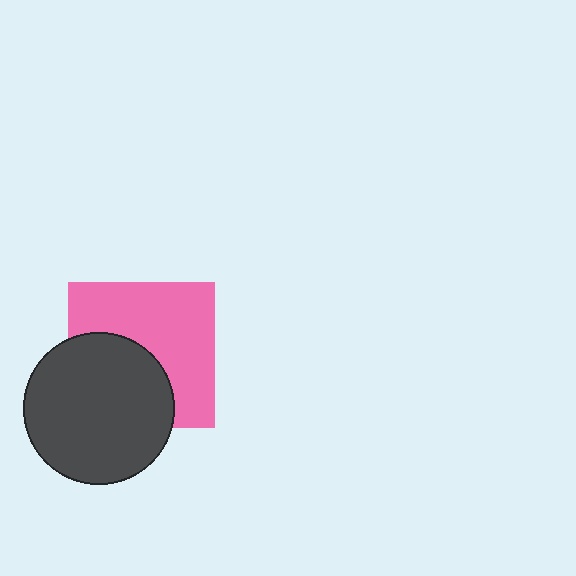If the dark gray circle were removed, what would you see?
You would see the complete pink square.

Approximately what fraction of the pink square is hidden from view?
Roughly 41% of the pink square is hidden behind the dark gray circle.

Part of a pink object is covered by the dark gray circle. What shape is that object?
It is a square.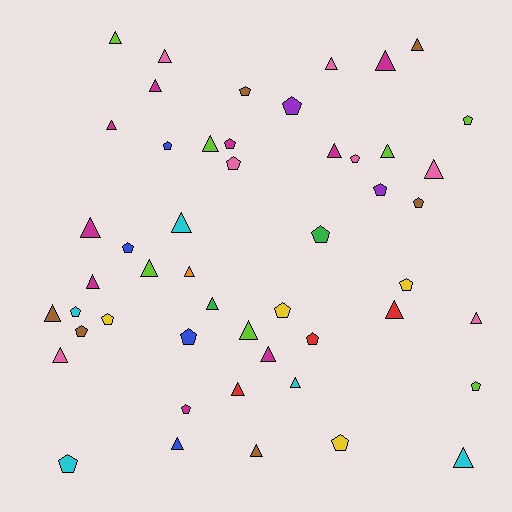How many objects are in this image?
There are 50 objects.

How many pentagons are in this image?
There are 22 pentagons.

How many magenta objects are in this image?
There are 9 magenta objects.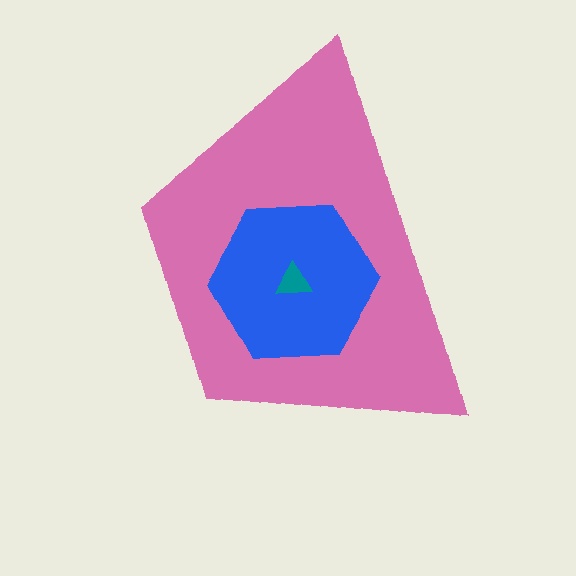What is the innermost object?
The teal triangle.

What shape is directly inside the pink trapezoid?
The blue hexagon.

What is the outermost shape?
The pink trapezoid.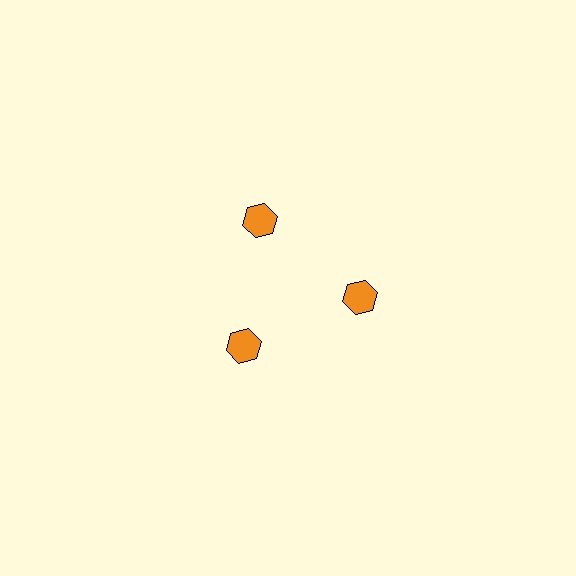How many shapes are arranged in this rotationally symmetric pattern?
There are 3 shapes, arranged in 3 groups of 1.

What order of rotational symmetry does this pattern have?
This pattern has 3-fold rotational symmetry.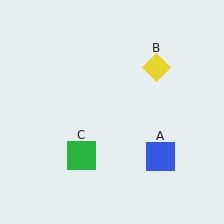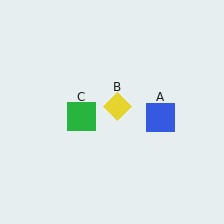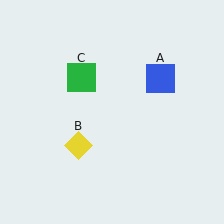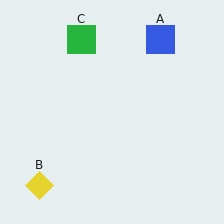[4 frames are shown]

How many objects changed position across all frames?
3 objects changed position: blue square (object A), yellow diamond (object B), green square (object C).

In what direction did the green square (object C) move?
The green square (object C) moved up.